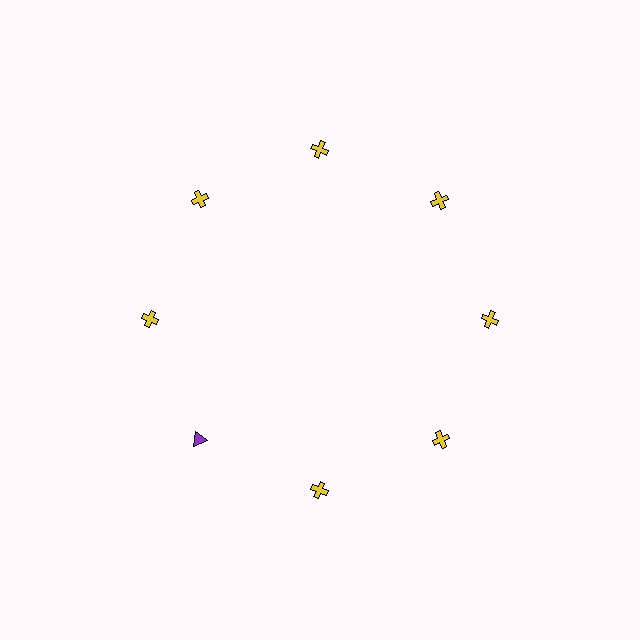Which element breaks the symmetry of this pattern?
The purple triangle at roughly the 8 o'clock position breaks the symmetry. All other shapes are yellow crosses.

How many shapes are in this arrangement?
There are 8 shapes arranged in a ring pattern.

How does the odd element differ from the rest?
It differs in both color (purple instead of yellow) and shape (triangle instead of cross).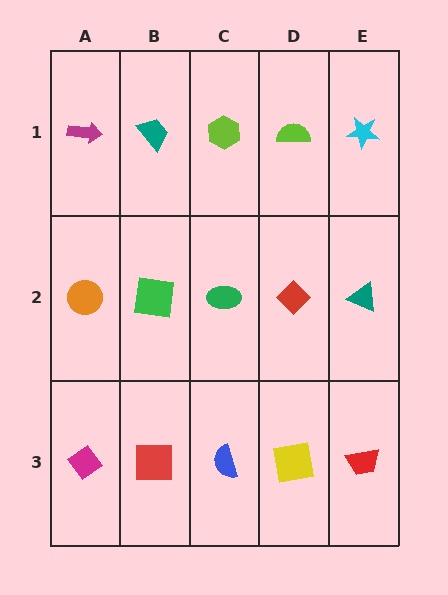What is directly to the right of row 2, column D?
A teal triangle.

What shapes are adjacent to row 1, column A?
An orange circle (row 2, column A), a teal trapezoid (row 1, column B).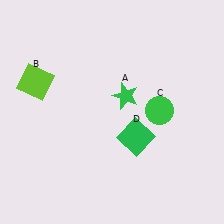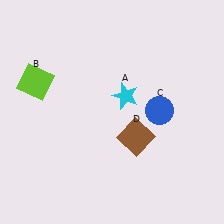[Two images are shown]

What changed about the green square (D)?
In Image 1, D is green. In Image 2, it changed to brown.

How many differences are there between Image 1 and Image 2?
There are 3 differences between the two images.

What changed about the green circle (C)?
In Image 1, C is green. In Image 2, it changed to blue.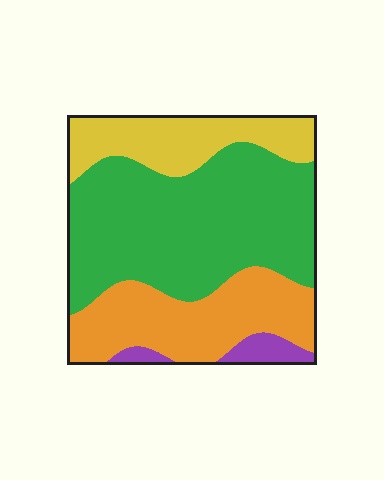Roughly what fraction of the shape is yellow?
Yellow covers 18% of the shape.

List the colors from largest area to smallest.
From largest to smallest: green, orange, yellow, purple.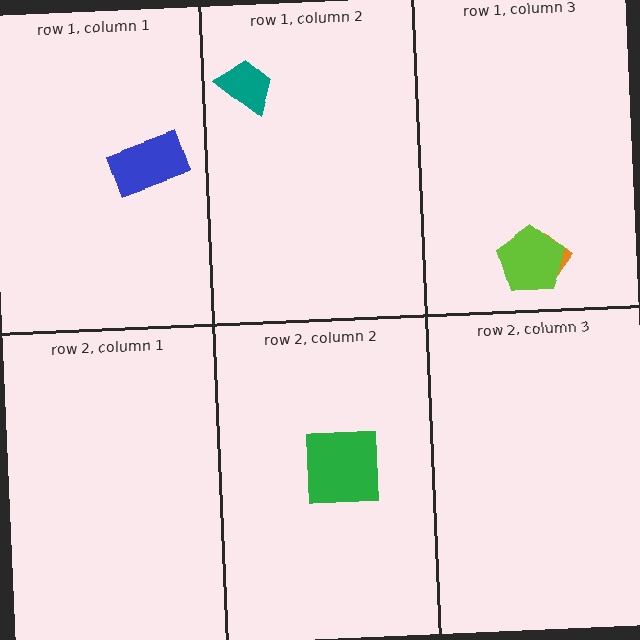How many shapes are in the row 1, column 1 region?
1.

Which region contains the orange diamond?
The row 1, column 3 region.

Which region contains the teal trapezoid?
The row 1, column 2 region.